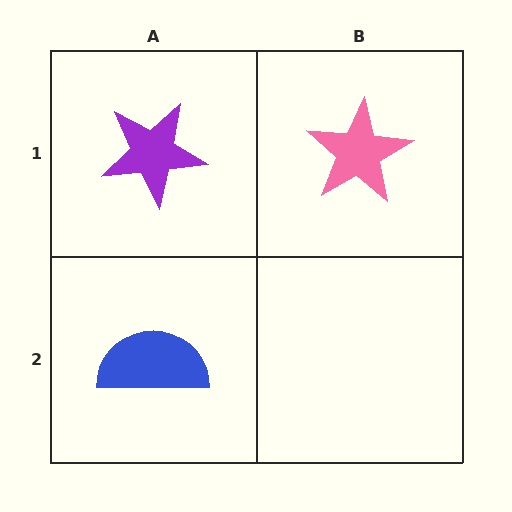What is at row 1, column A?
A purple star.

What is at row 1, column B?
A pink star.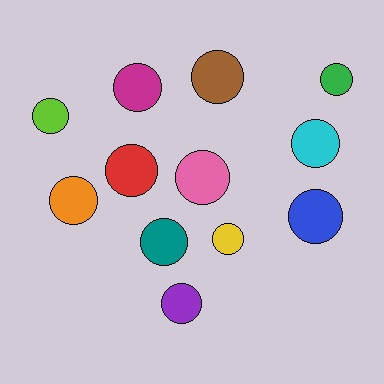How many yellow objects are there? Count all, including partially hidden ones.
There is 1 yellow object.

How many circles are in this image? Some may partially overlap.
There are 12 circles.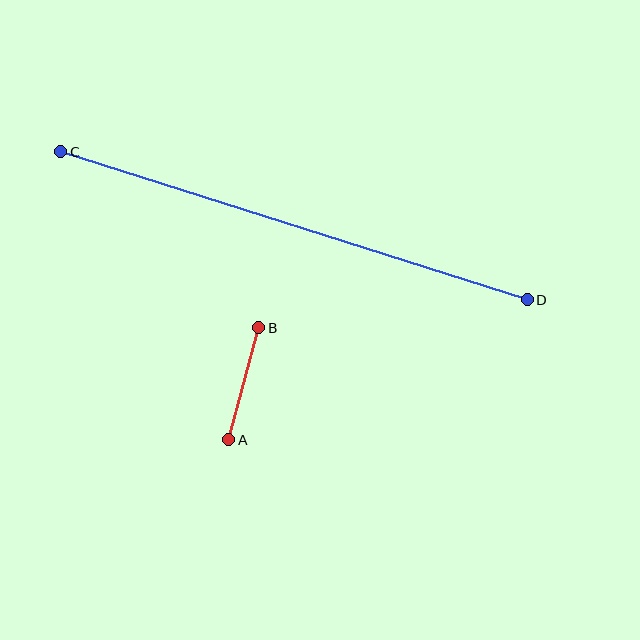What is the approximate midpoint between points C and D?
The midpoint is at approximately (294, 226) pixels.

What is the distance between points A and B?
The distance is approximately 116 pixels.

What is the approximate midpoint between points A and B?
The midpoint is at approximately (244, 384) pixels.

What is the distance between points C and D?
The distance is approximately 489 pixels.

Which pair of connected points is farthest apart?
Points C and D are farthest apart.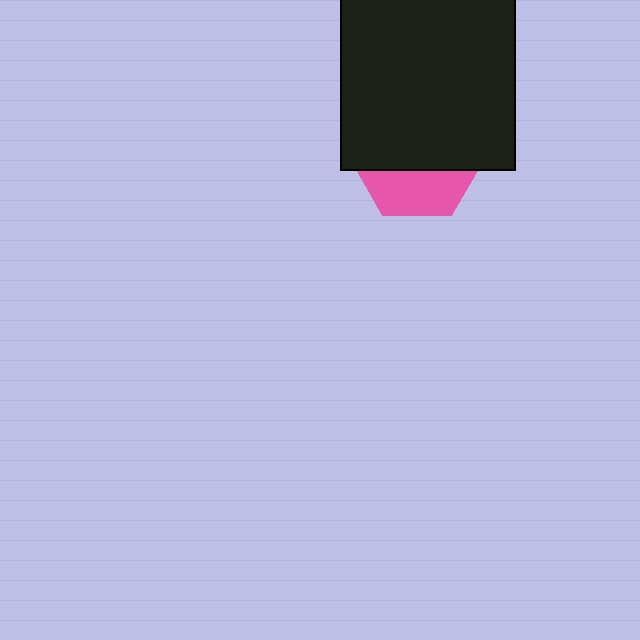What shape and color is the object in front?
The object in front is a black square.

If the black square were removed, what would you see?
You would see the complete pink hexagon.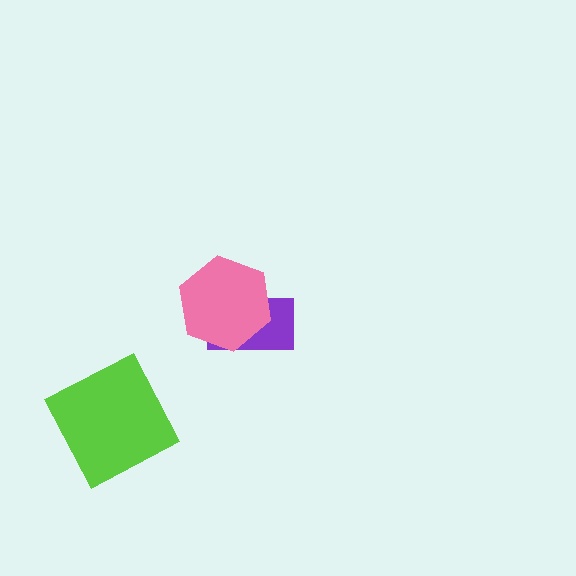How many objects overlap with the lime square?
0 objects overlap with the lime square.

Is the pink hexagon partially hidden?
No, no other shape covers it.